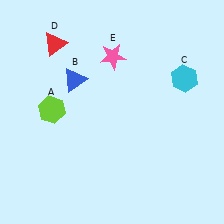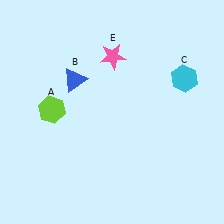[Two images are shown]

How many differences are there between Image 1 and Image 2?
There is 1 difference between the two images.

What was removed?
The red triangle (D) was removed in Image 2.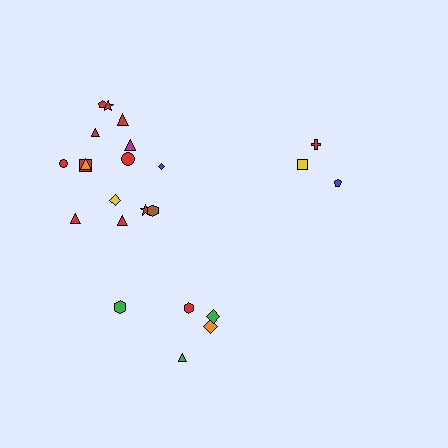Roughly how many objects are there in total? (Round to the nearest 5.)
Roughly 25 objects in total.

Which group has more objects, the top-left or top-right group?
The top-left group.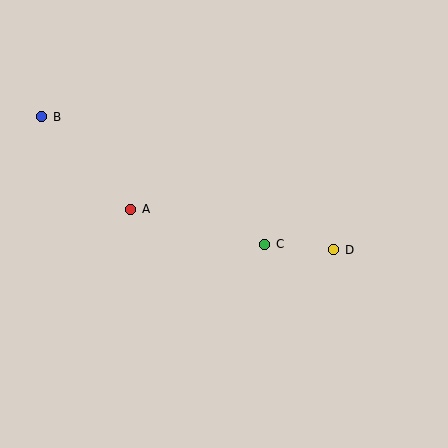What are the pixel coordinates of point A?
Point A is at (131, 209).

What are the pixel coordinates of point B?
Point B is at (42, 117).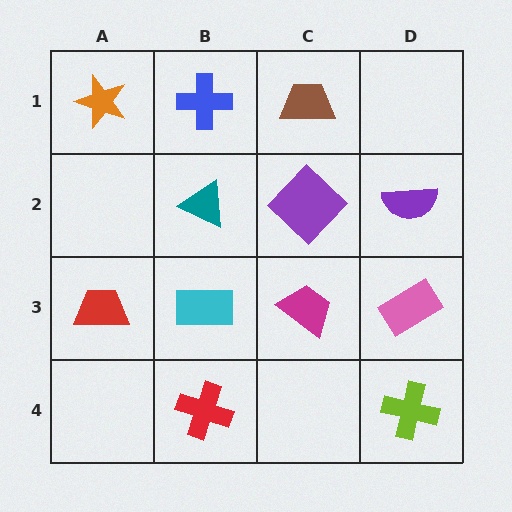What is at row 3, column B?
A cyan rectangle.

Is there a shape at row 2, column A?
No, that cell is empty.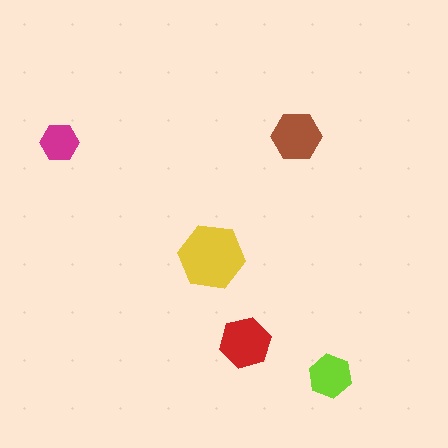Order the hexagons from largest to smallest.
the yellow one, the red one, the brown one, the lime one, the magenta one.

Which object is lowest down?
The lime hexagon is bottommost.